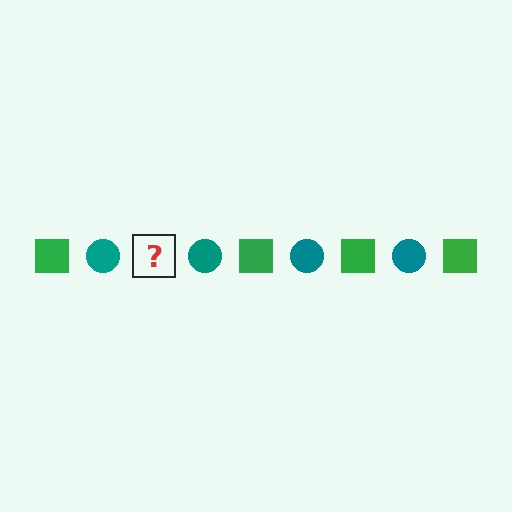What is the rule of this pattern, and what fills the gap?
The rule is that the pattern alternates between green square and teal circle. The gap should be filled with a green square.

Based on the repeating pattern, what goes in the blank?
The blank should be a green square.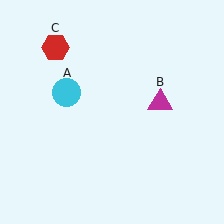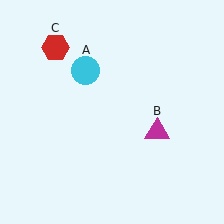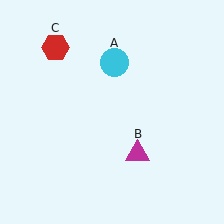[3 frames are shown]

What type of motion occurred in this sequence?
The cyan circle (object A), magenta triangle (object B) rotated clockwise around the center of the scene.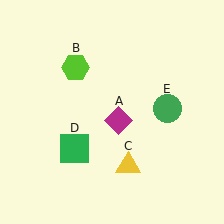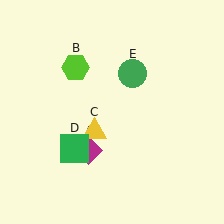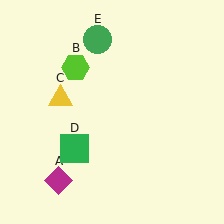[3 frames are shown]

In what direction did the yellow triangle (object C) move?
The yellow triangle (object C) moved up and to the left.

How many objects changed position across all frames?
3 objects changed position: magenta diamond (object A), yellow triangle (object C), green circle (object E).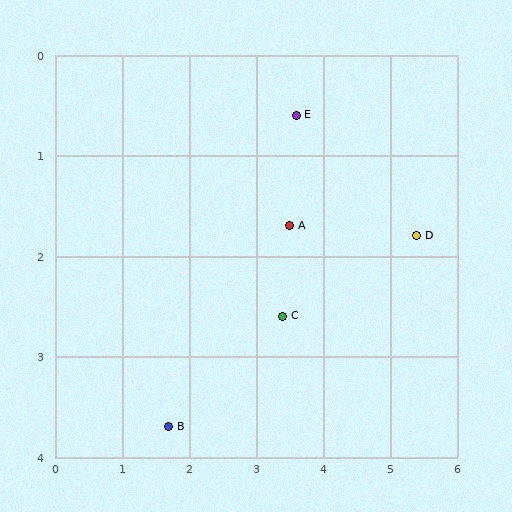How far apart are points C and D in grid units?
Points C and D are about 2.2 grid units apart.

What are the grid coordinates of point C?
Point C is at approximately (3.4, 2.6).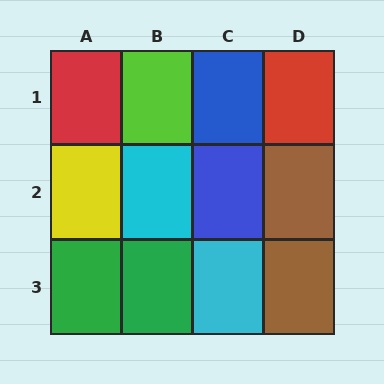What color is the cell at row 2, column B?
Cyan.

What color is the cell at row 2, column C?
Blue.